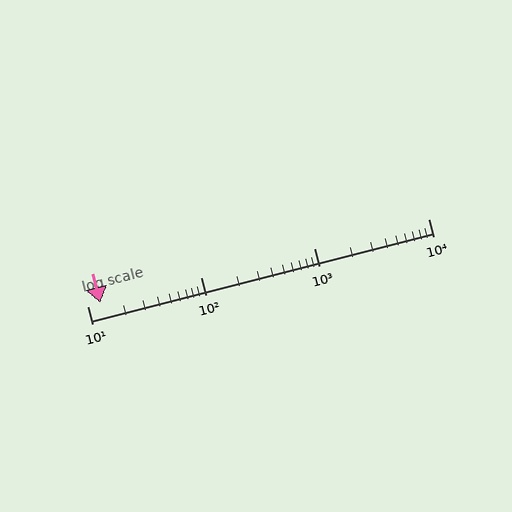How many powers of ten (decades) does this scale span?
The scale spans 3 decades, from 10 to 10000.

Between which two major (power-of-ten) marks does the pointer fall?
The pointer is between 10 and 100.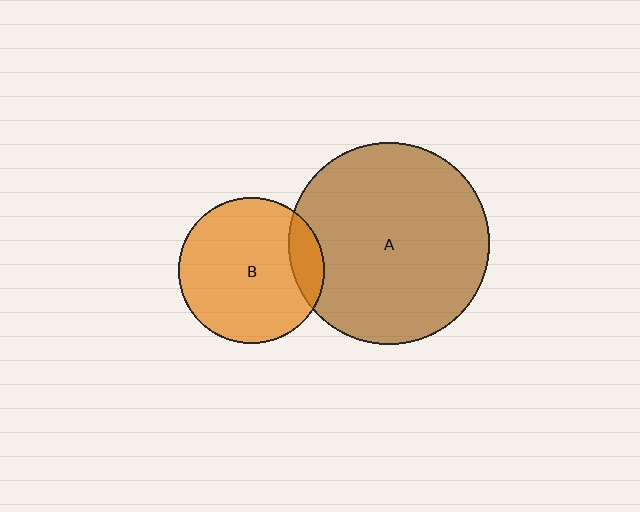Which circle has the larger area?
Circle A (brown).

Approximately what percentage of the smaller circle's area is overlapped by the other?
Approximately 15%.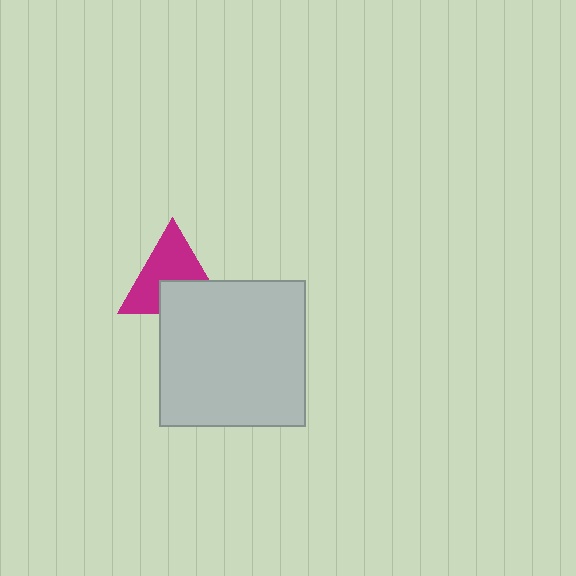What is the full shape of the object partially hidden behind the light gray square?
The partially hidden object is a magenta triangle.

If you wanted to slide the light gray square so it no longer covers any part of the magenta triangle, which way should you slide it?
Slide it down — that is the most direct way to separate the two shapes.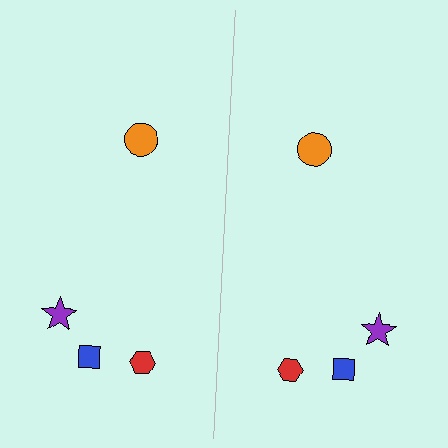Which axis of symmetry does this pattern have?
The pattern has a vertical axis of symmetry running through the center of the image.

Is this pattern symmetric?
Yes, this pattern has bilateral (reflection) symmetry.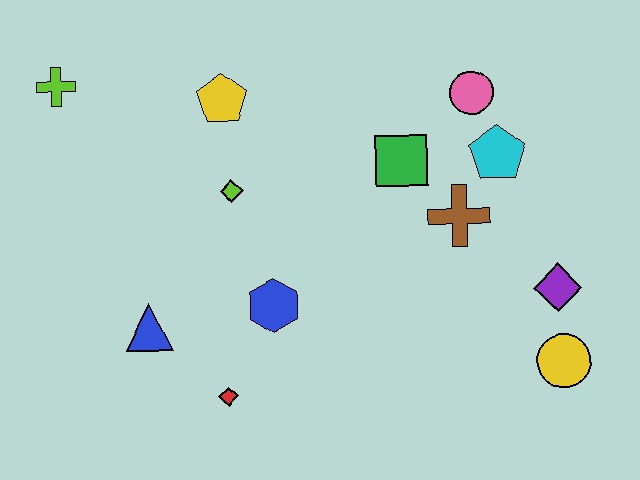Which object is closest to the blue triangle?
The red diamond is closest to the blue triangle.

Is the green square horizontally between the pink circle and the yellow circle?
No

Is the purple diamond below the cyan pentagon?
Yes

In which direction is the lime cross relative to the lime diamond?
The lime cross is to the left of the lime diamond.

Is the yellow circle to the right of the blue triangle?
Yes